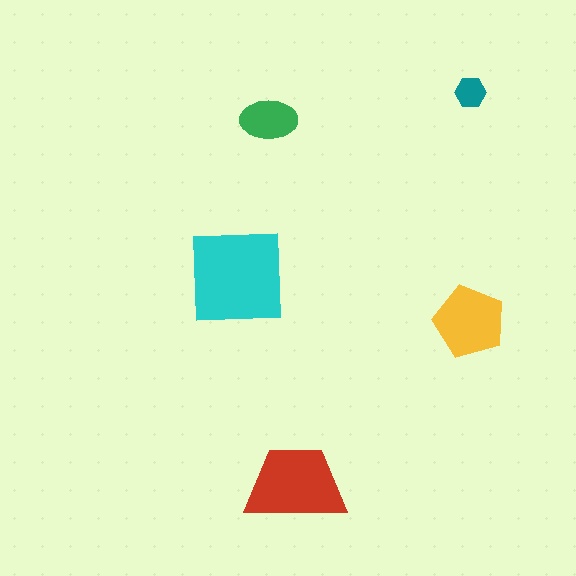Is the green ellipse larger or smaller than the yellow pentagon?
Smaller.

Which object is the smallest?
The teal hexagon.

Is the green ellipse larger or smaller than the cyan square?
Smaller.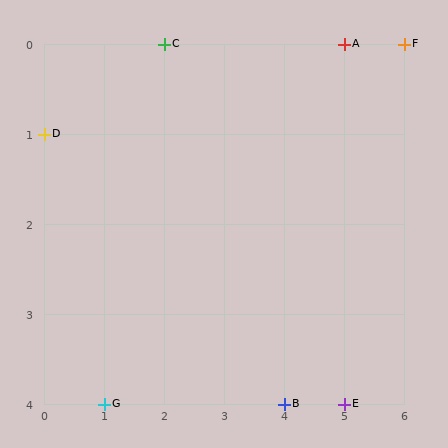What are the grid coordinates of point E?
Point E is at grid coordinates (5, 4).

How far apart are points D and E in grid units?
Points D and E are 5 columns and 3 rows apart (about 5.8 grid units diagonally).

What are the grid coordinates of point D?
Point D is at grid coordinates (0, 1).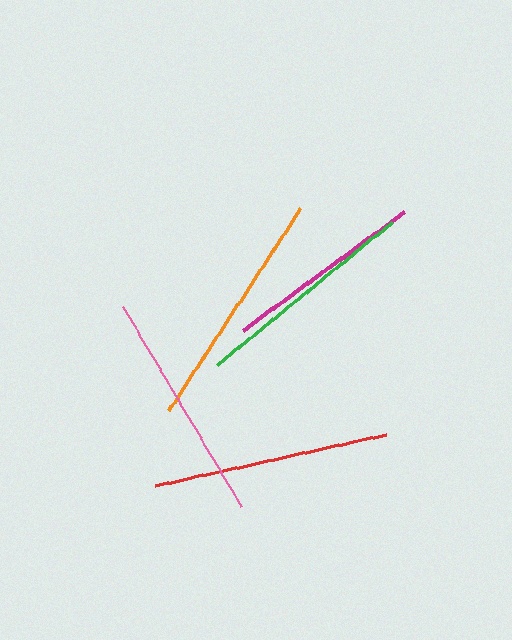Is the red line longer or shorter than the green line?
The red line is longer than the green line.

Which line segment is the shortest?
The magenta line is the shortest at approximately 200 pixels.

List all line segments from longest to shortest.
From longest to shortest: orange, red, pink, green, magenta.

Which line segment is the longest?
The orange line is the longest at approximately 241 pixels.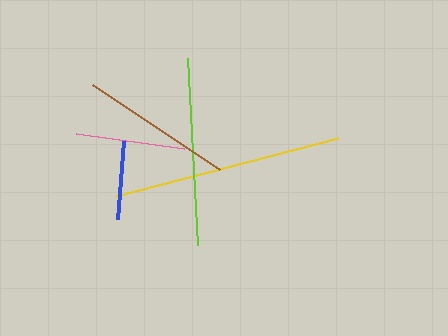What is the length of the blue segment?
The blue segment is approximately 78 pixels long.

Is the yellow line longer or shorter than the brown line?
The yellow line is longer than the brown line.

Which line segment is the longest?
The yellow line is the longest at approximately 230 pixels.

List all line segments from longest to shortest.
From longest to shortest: yellow, lime, brown, pink, blue.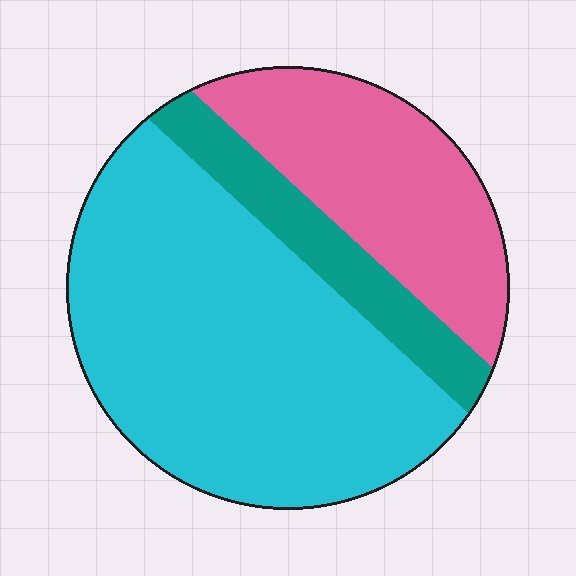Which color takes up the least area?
Teal, at roughly 15%.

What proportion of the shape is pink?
Pink takes up about one quarter (1/4) of the shape.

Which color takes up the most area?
Cyan, at roughly 60%.